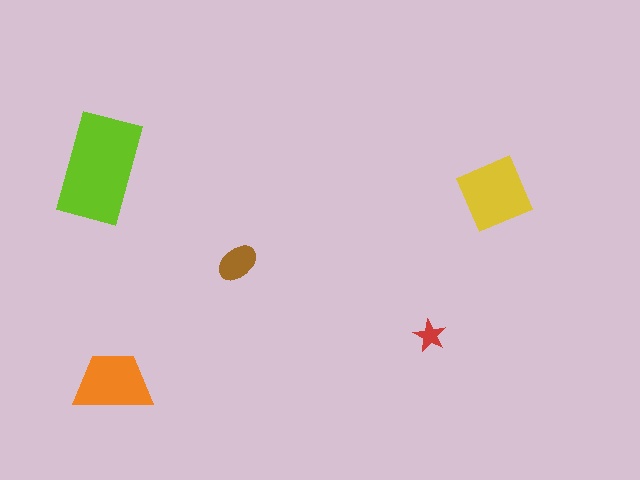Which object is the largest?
The lime rectangle.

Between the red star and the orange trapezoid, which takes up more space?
The orange trapezoid.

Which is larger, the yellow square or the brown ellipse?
The yellow square.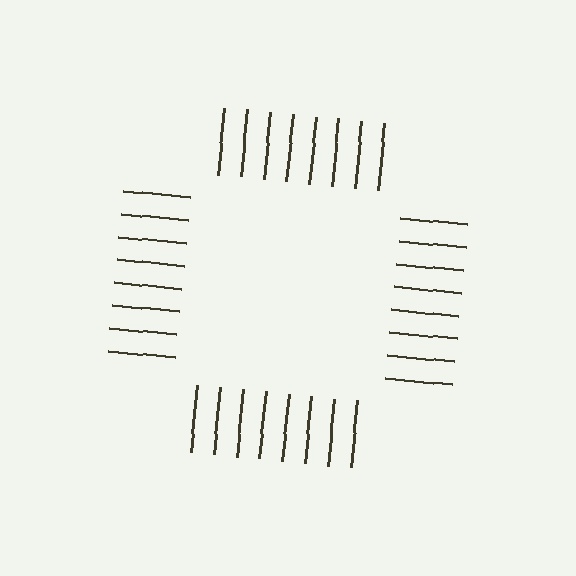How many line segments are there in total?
32 — 8 along each of the 4 edges.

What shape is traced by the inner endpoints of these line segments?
An illusory square — the line segments terminate on its edges but no continuous stroke is drawn.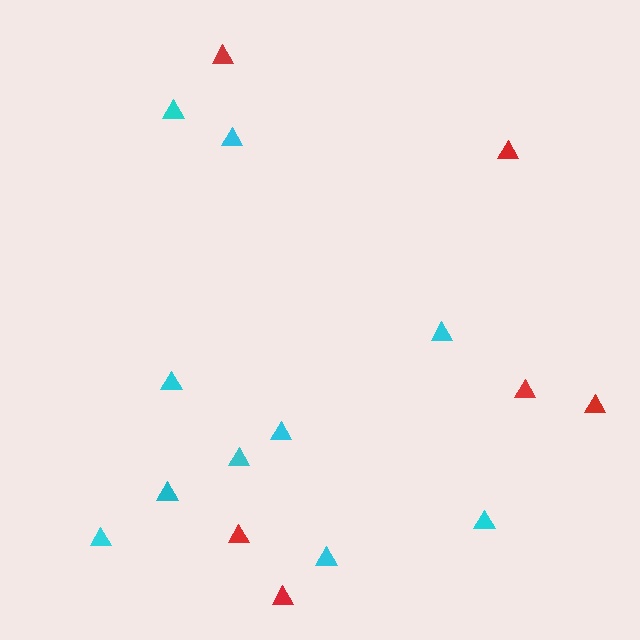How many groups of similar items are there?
There are 2 groups: one group of cyan triangles (10) and one group of red triangles (6).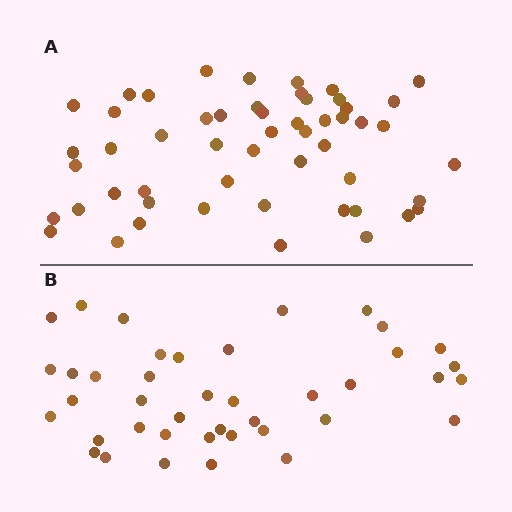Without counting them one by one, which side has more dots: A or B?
Region A (the top region) has more dots.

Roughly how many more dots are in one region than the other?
Region A has roughly 12 or so more dots than region B.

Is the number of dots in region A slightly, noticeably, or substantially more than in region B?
Region A has noticeably more, but not dramatically so. The ratio is roughly 1.3 to 1.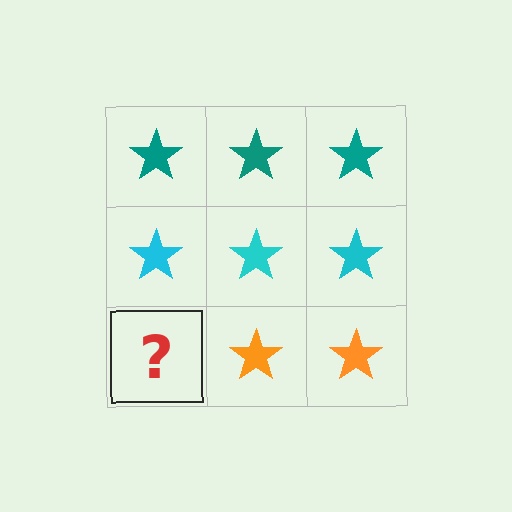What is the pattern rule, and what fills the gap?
The rule is that each row has a consistent color. The gap should be filled with an orange star.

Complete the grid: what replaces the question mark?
The question mark should be replaced with an orange star.